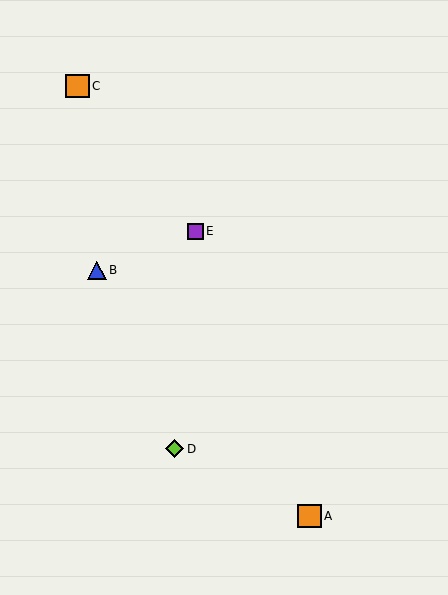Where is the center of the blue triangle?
The center of the blue triangle is at (97, 271).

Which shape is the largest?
The orange square (labeled A) is the largest.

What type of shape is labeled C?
Shape C is an orange square.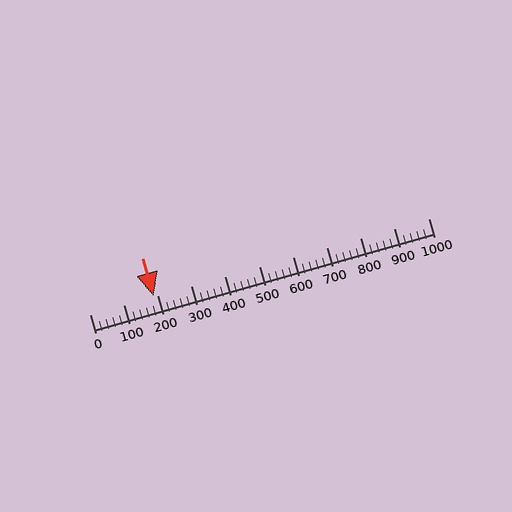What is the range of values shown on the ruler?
The ruler shows values from 0 to 1000.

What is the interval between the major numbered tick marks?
The major tick marks are spaced 100 units apart.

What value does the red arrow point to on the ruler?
The red arrow points to approximately 189.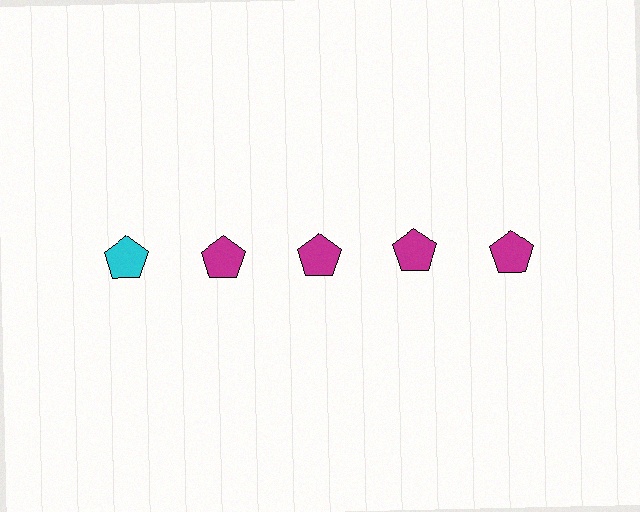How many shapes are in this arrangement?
There are 5 shapes arranged in a grid pattern.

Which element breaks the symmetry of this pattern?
The cyan pentagon in the top row, leftmost column breaks the symmetry. All other shapes are magenta pentagons.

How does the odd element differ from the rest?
It has a different color: cyan instead of magenta.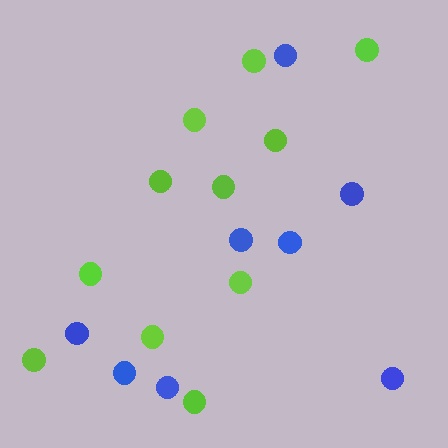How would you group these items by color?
There are 2 groups: one group of blue circles (8) and one group of lime circles (11).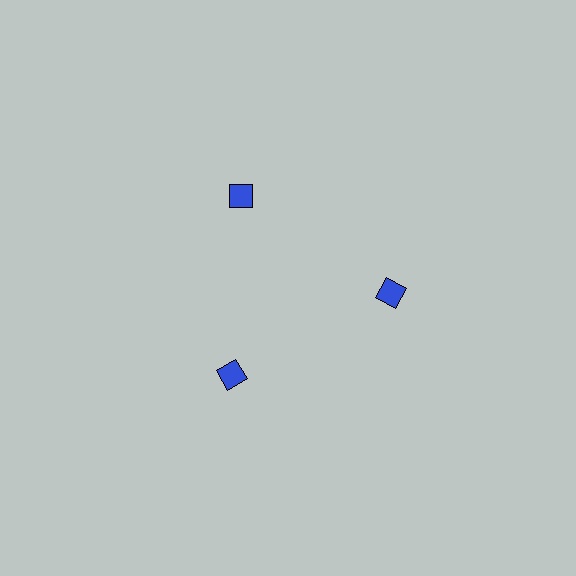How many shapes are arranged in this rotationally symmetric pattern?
There are 3 shapes, arranged in 3 groups of 1.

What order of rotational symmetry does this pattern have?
This pattern has 3-fold rotational symmetry.